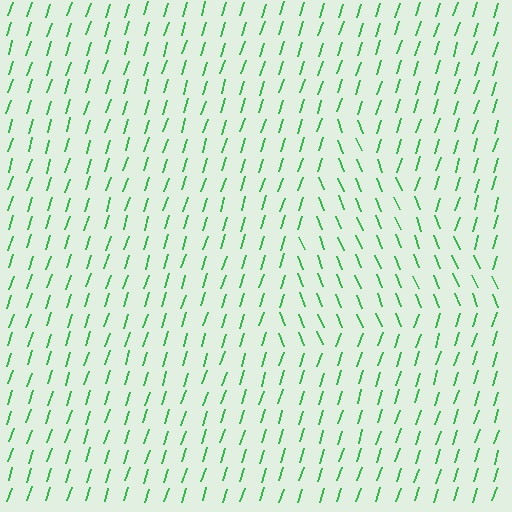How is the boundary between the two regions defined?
The boundary is defined purely by a change in line orientation (approximately 40 degrees difference). All lines are the same color and thickness.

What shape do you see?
I see a triangle.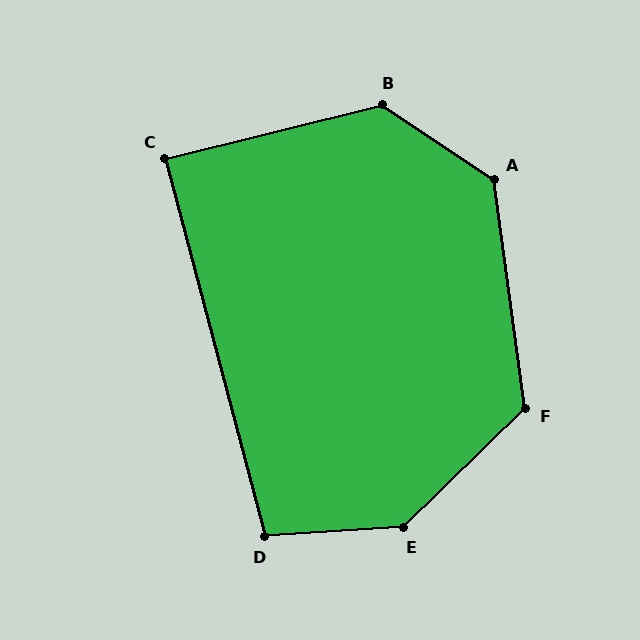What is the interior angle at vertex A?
Approximately 131 degrees (obtuse).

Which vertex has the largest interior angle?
E, at approximately 139 degrees.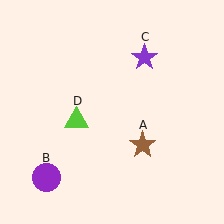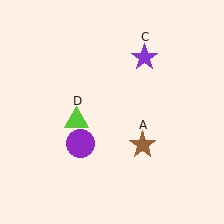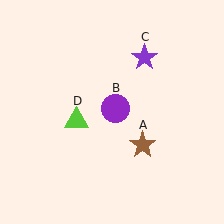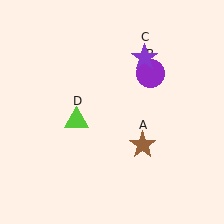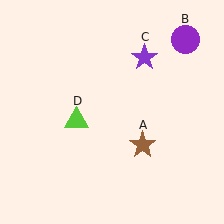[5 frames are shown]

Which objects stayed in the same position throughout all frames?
Brown star (object A) and purple star (object C) and lime triangle (object D) remained stationary.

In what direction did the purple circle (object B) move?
The purple circle (object B) moved up and to the right.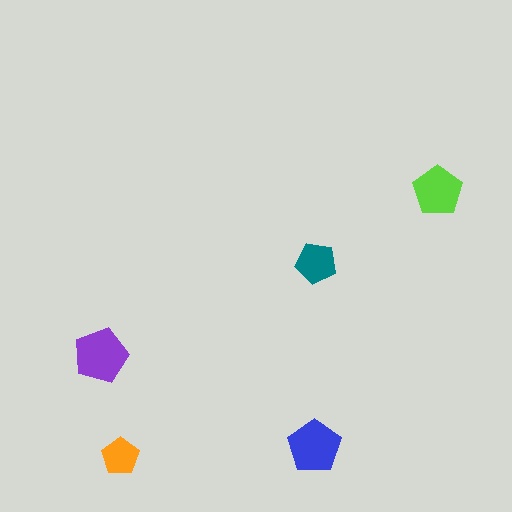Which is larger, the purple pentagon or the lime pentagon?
The purple one.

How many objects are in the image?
There are 5 objects in the image.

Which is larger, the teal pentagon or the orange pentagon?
The teal one.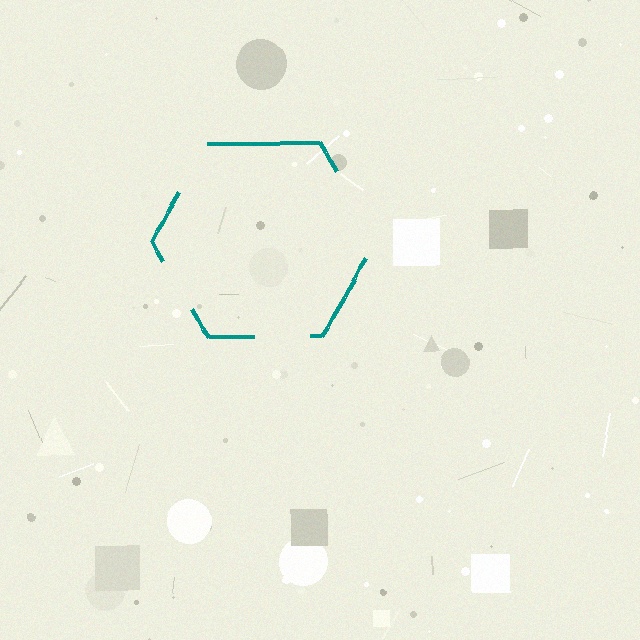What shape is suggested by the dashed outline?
The dashed outline suggests a hexagon.